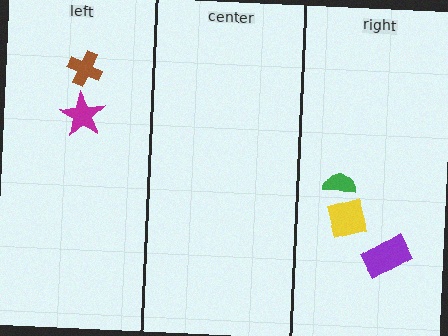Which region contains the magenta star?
The left region.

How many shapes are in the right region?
3.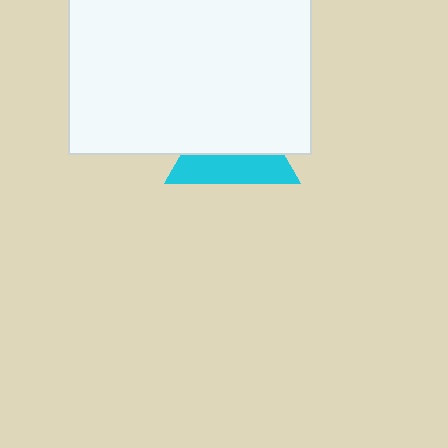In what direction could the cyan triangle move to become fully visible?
The cyan triangle could move down. That would shift it out from behind the white rectangle entirely.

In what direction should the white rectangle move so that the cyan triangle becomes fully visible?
The white rectangle should move up. That is the shortest direction to clear the overlap and leave the cyan triangle fully visible.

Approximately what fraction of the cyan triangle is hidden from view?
Roughly 58% of the cyan triangle is hidden behind the white rectangle.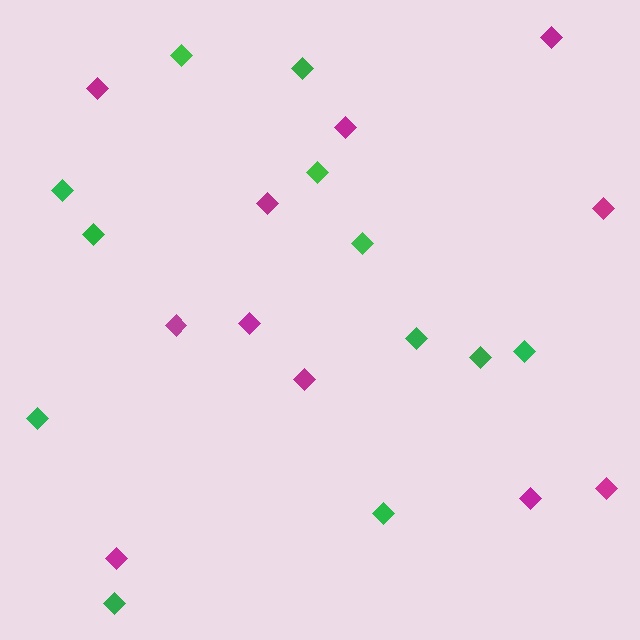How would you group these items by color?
There are 2 groups: one group of green diamonds (12) and one group of magenta diamonds (11).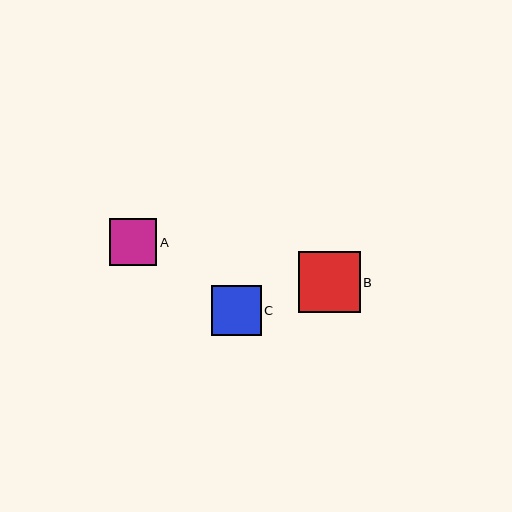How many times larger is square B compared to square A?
Square B is approximately 1.3 times the size of square A.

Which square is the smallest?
Square A is the smallest with a size of approximately 47 pixels.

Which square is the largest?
Square B is the largest with a size of approximately 62 pixels.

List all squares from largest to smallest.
From largest to smallest: B, C, A.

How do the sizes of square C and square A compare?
Square C and square A are approximately the same size.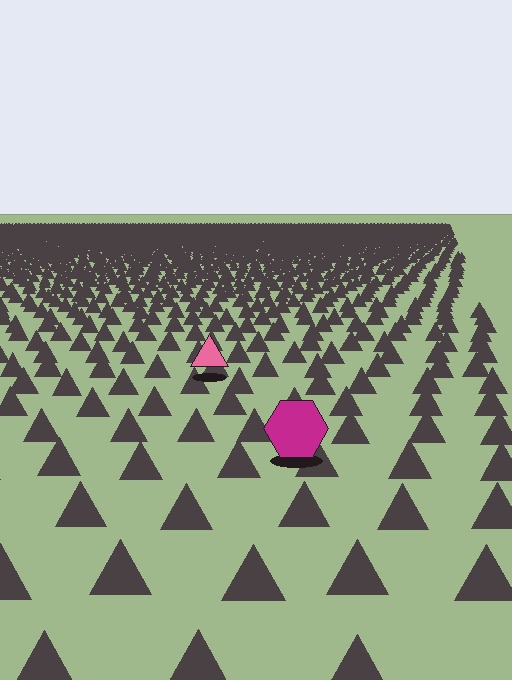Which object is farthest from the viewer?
The pink triangle is farthest from the viewer. It appears smaller and the ground texture around it is denser.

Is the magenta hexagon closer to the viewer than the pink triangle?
Yes. The magenta hexagon is closer — you can tell from the texture gradient: the ground texture is coarser near it.